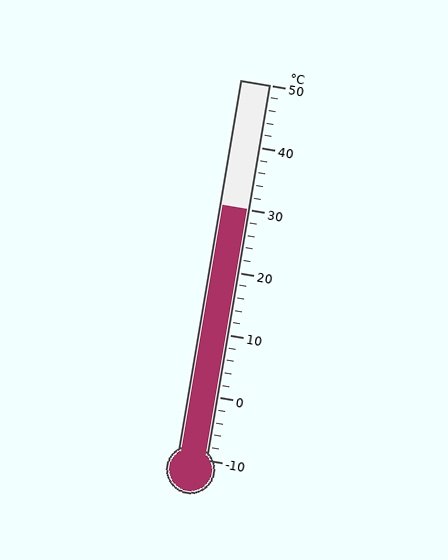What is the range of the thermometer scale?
The thermometer scale ranges from -10°C to 50°C.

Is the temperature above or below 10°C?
The temperature is above 10°C.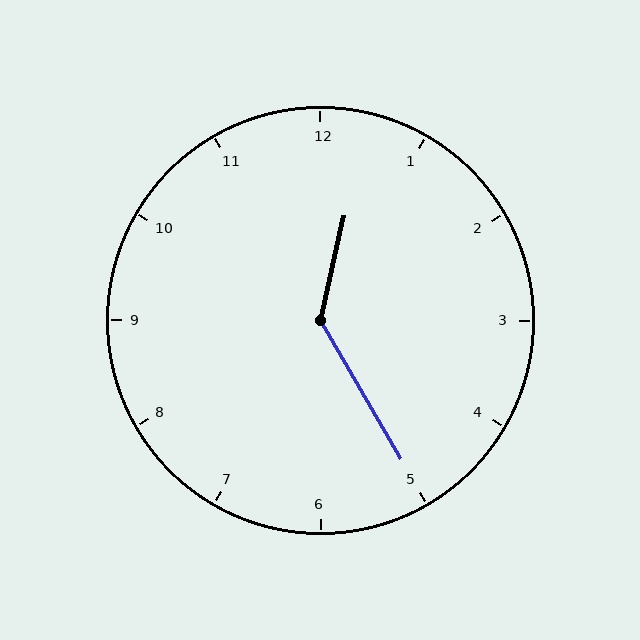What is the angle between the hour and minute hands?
Approximately 138 degrees.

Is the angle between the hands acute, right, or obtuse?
It is obtuse.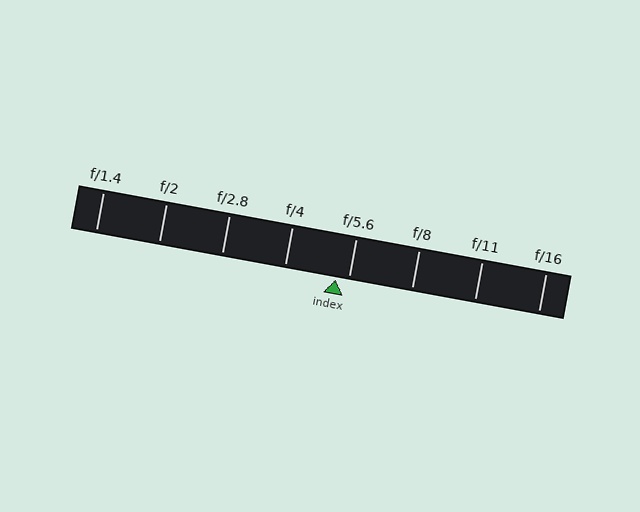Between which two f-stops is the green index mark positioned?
The index mark is between f/4 and f/5.6.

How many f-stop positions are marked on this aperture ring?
There are 8 f-stop positions marked.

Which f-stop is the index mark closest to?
The index mark is closest to f/5.6.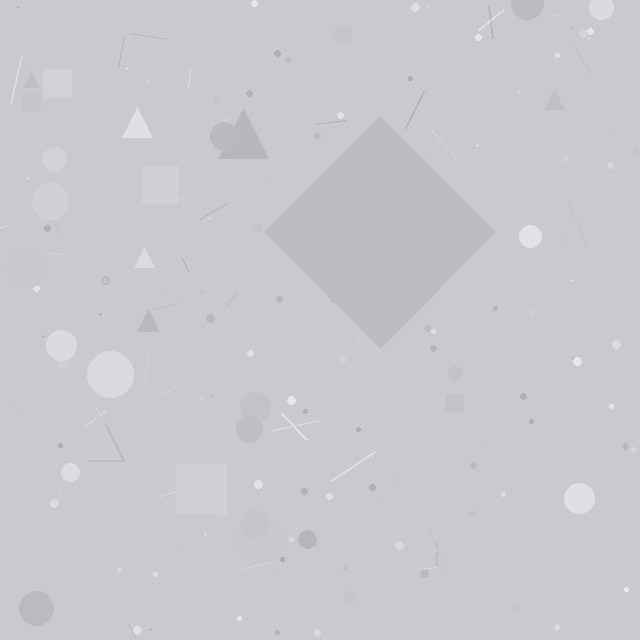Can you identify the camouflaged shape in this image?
The camouflaged shape is a diamond.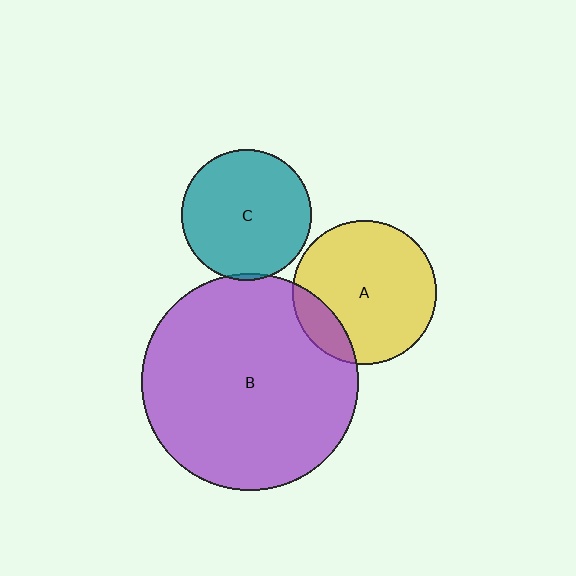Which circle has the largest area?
Circle B (purple).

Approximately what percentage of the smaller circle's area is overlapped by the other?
Approximately 5%.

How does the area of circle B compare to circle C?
Approximately 2.7 times.